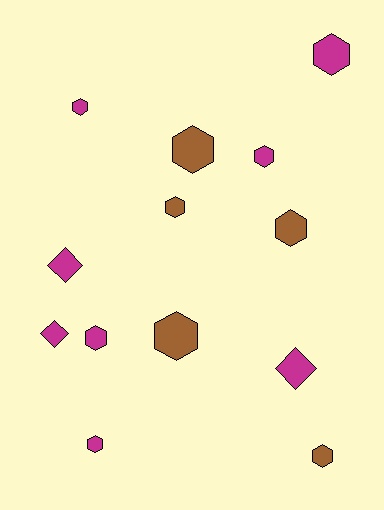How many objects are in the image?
There are 13 objects.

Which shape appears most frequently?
Hexagon, with 10 objects.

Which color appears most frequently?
Magenta, with 8 objects.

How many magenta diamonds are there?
There are 3 magenta diamonds.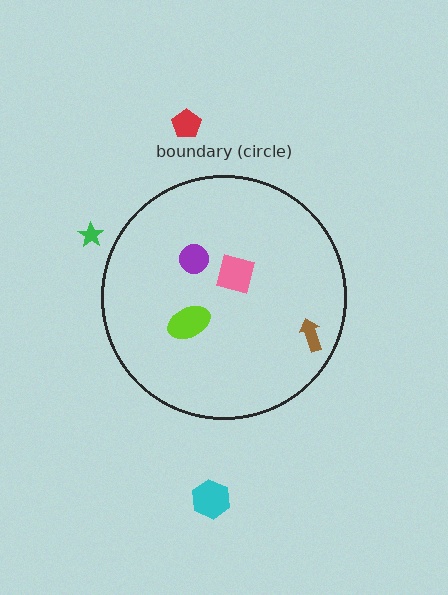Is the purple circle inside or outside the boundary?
Inside.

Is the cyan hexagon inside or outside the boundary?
Outside.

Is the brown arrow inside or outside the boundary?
Inside.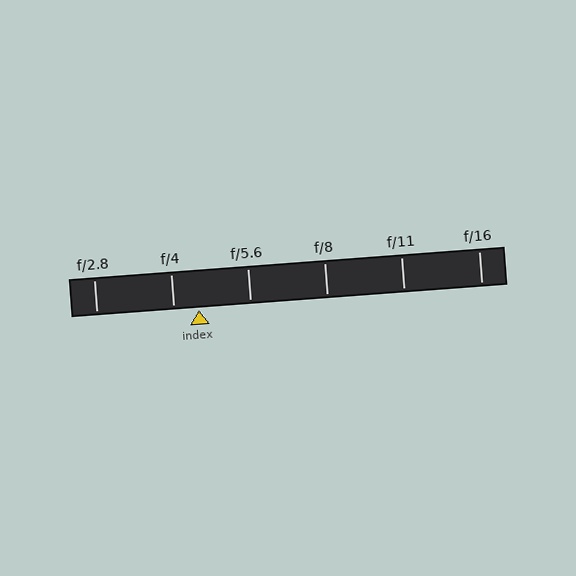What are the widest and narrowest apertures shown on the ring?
The widest aperture shown is f/2.8 and the narrowest is f/16.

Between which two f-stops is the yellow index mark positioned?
The index mark is between f/4 and f/5.6.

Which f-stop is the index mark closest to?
The index mark is closest to f/4.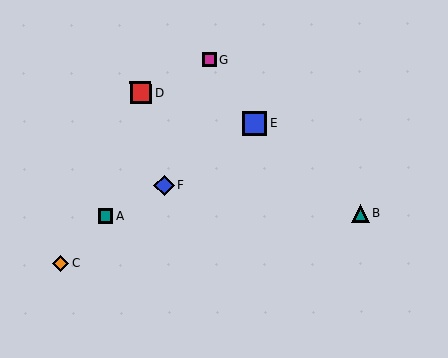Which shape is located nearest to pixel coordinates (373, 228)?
The teal triangle (labeled B) at (361, 214) is nearest to that location.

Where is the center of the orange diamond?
The center of the orange diamond is at (61, 263).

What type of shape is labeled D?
Shape D is a red square.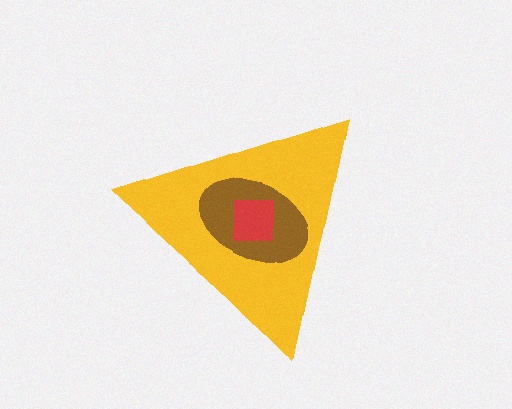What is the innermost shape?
The red square.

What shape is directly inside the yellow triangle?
The brown ellipse.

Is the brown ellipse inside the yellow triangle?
Yes.